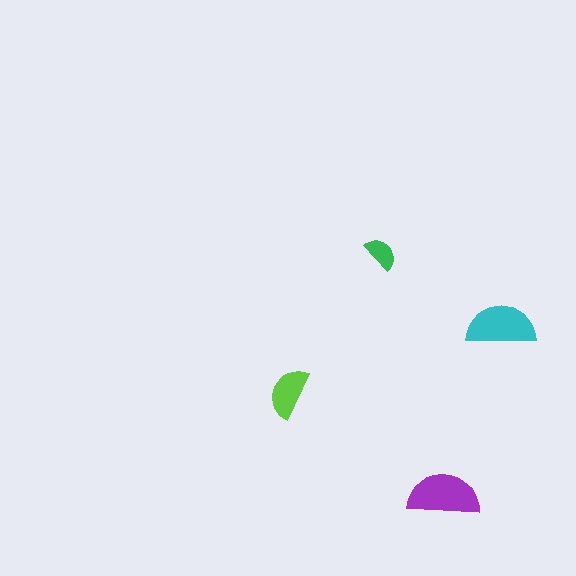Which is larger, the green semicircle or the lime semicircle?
The lime one.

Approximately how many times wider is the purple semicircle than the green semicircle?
About 2 times wider.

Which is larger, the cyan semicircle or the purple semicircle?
The purple one.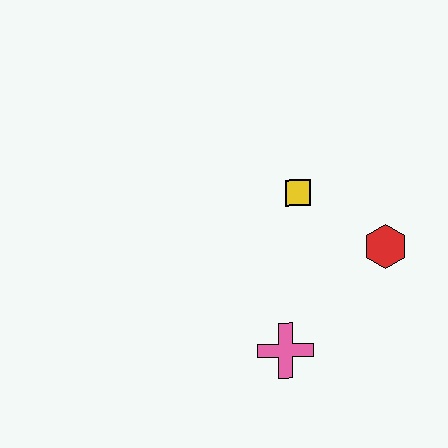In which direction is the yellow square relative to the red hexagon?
The yellow square is to the left of the red hexagon.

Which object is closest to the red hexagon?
The yellow square is closest to the red hexagon.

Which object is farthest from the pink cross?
The yellow square is farthest from the pink cross.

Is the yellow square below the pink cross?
No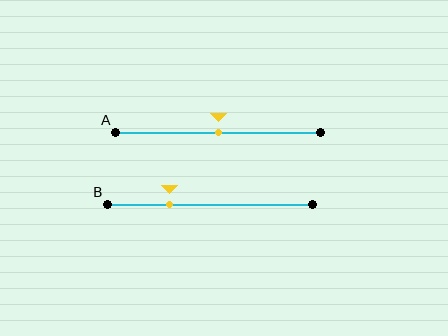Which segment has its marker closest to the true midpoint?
Segment A has its marker closest to the true midpoint.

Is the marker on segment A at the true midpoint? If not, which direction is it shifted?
Yes, the marker on segment A is at the true midpoint.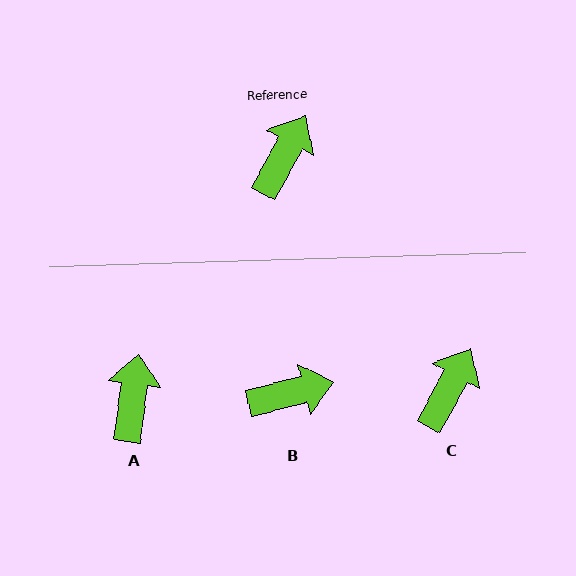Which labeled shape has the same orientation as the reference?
C.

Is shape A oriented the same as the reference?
No, it is off by about 21 degrees.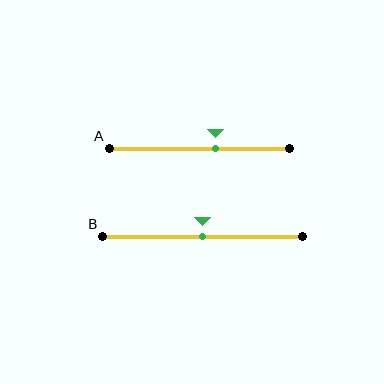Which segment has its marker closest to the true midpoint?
Segment B has its marker closest to the true midpoint.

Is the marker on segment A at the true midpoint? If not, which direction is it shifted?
No, the marker on segment A is shifted to the right by about 9% of the segment length.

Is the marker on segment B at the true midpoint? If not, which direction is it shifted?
Yes, the marker on segment B is at the true midpoint.